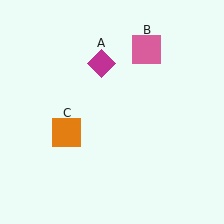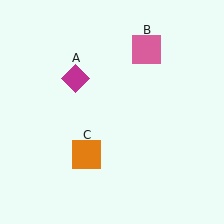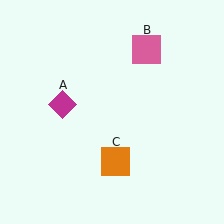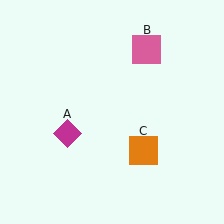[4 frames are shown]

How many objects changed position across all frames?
2 objects changed position: magenta diamond (object A), orange square (object C).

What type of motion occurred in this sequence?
The magenta diamond (object A), orange square (object C) rotated counterclockwise around the center of the scene.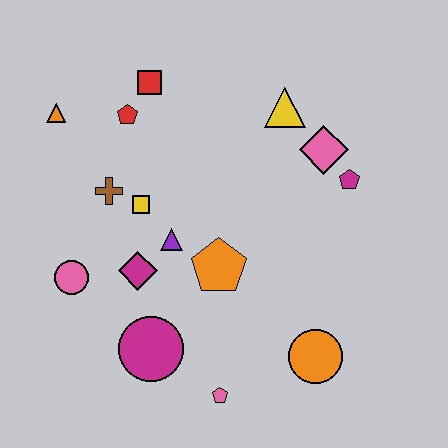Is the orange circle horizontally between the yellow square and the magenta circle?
No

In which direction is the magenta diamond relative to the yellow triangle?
The magenta diamond is below the yellow triangle.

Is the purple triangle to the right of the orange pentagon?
No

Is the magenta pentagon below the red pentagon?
Yes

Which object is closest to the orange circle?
The pink pentagon is closest to the orange circle.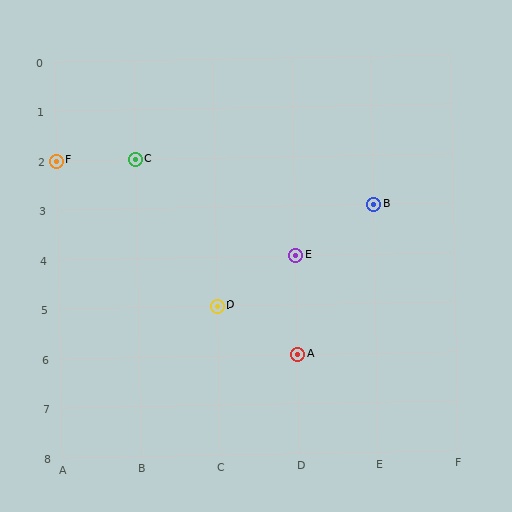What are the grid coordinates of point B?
Point B is at grid coordinates (E, 3).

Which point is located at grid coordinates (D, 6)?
Point A is at (D, 6).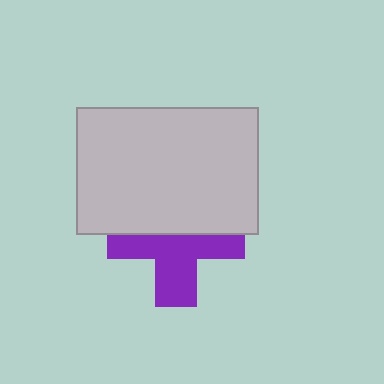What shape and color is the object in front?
The object in front is a light gray rectangle.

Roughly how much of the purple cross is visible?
About half of it is visible (roughly 54%).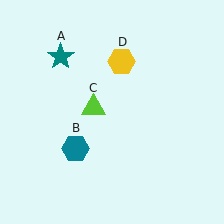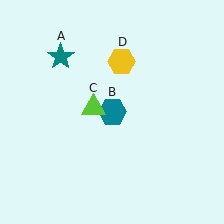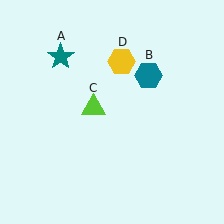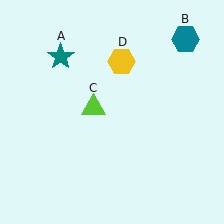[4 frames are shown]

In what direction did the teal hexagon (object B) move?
The teal hexagon (object B) moved up and to the right.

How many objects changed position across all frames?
1 object changed position: teal hexagon (object B).